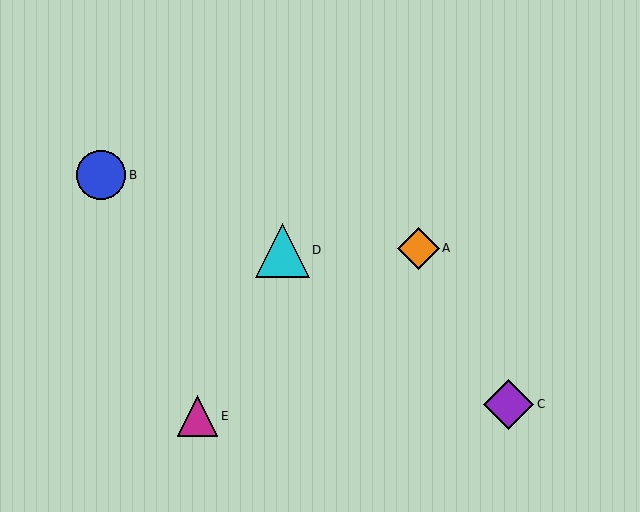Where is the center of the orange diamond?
The center of the orange diamond is at (418, 248).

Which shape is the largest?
The cyan triangle (labeled D) is the largest.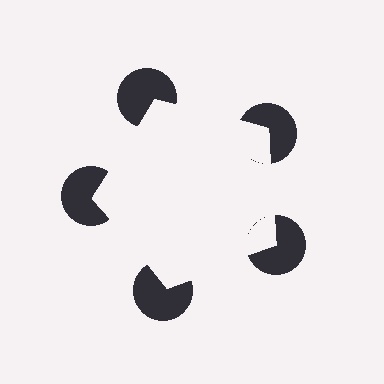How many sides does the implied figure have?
5 sides.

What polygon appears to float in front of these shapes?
An illusory pentagon — its edges are inferred from the aligned wedge cuts in the pac-man discs, not physically drawn.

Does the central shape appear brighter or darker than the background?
It typically appears slightly brighter than the background, even though no actual brightness change is drawn.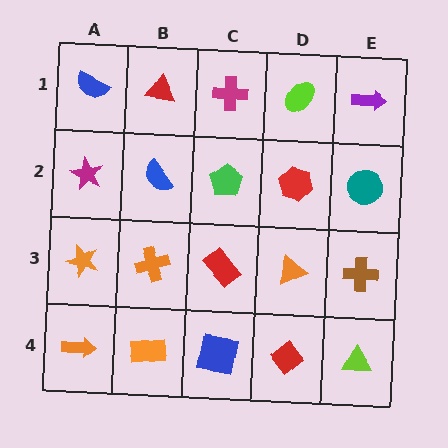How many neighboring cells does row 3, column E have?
3.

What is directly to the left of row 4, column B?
An orange arrow.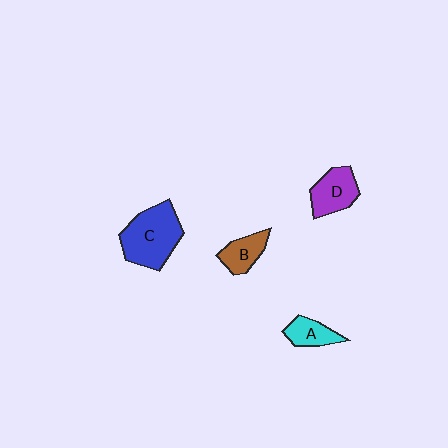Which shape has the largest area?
Shape C (blue).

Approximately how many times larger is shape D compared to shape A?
Approximately 1.5 times.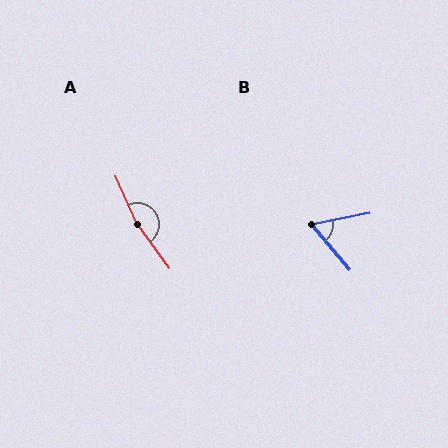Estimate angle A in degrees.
Approximately 167 degrees.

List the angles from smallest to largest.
B (61°), A (167°).